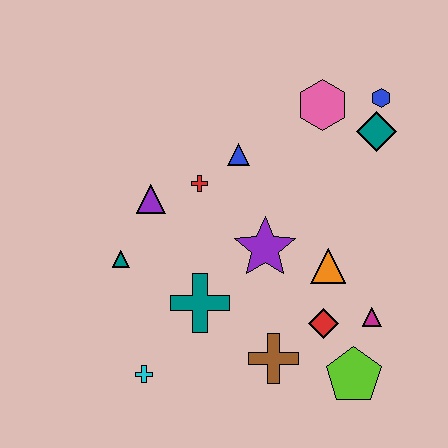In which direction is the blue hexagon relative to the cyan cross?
The blue hexagon is above the cyan cross.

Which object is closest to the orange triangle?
The red diamond is closest to the orange triangle.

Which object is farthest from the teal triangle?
The blue hexagon is farthest from the teal triangle.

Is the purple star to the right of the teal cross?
Yes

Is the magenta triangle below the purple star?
Yes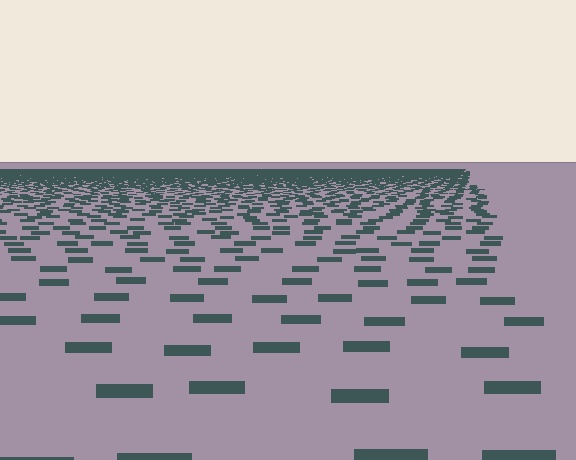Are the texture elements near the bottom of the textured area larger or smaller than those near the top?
Larger. Near the bottom, elements are closer to the viewer and appear at a bigger on-screen size.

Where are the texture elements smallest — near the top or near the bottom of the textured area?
Near the top.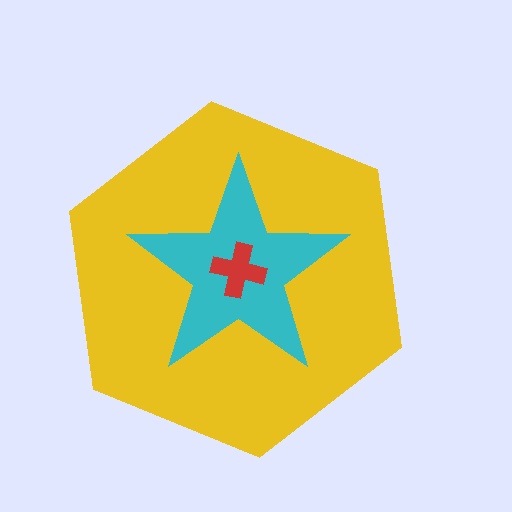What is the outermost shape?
The yellow hexagon.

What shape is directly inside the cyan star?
The red cross.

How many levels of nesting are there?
3.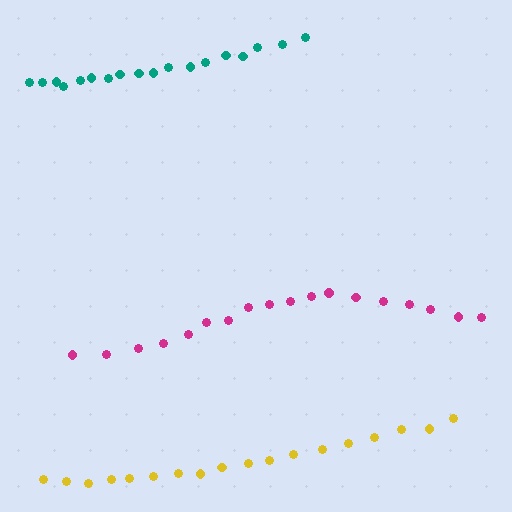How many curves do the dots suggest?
There are 3 distinct paths.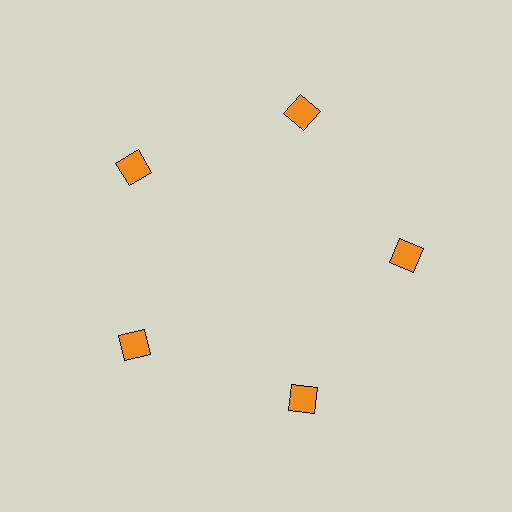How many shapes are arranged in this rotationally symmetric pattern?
There are 5 shapes, arranged in 5 groups of 1.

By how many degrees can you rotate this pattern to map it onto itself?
The pattern maps onto itself every 72 degrees of rotation.